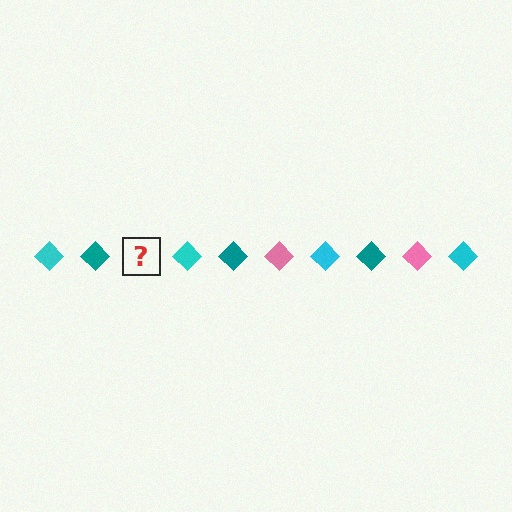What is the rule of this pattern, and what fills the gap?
The rule is that the pattern cycles through cyan, teal, pink diamonds. The gap should be filled with a pink diamond.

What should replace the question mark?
The question mark should be replaced with a pink diamond.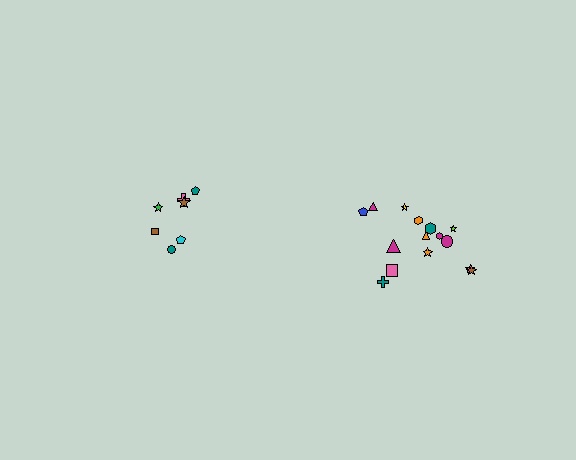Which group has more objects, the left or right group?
The right group.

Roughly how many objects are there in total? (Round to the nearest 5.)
Roughly 20 objects in total.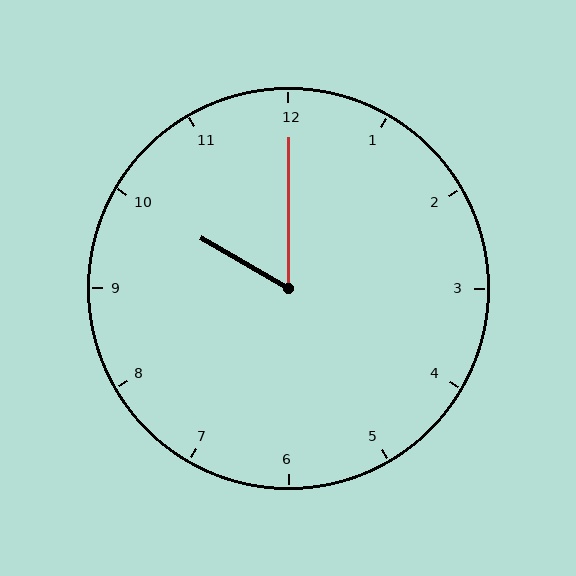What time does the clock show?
10:00.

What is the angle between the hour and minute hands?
Approximately 60 degrees.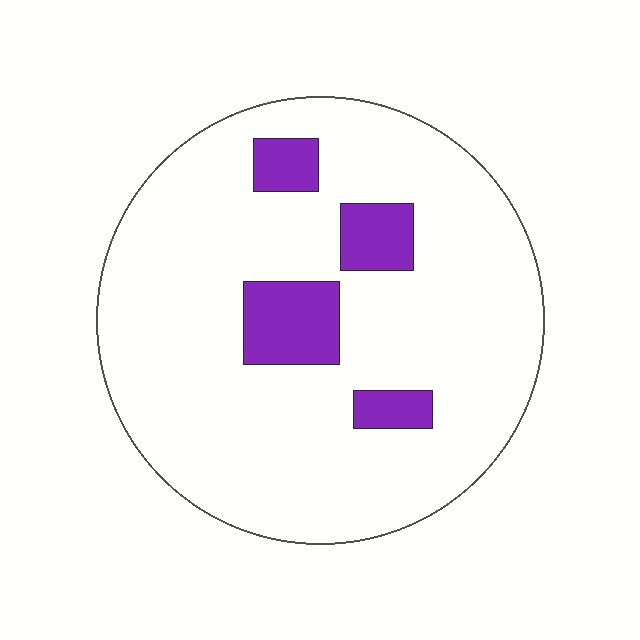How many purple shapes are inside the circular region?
4.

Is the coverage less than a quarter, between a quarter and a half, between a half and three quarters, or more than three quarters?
Less than a quarter.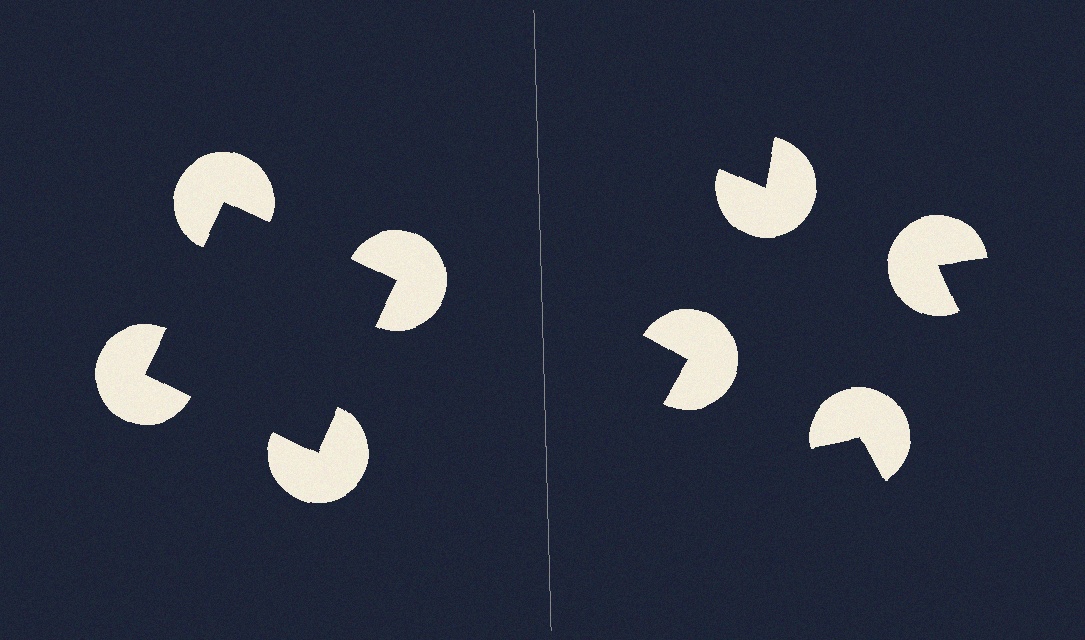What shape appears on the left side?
An illusory square.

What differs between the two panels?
The pac-man discs are positioned identically on both sides; only the wedge orientations differ. On the left they align to a square; on the right they are misaligned.